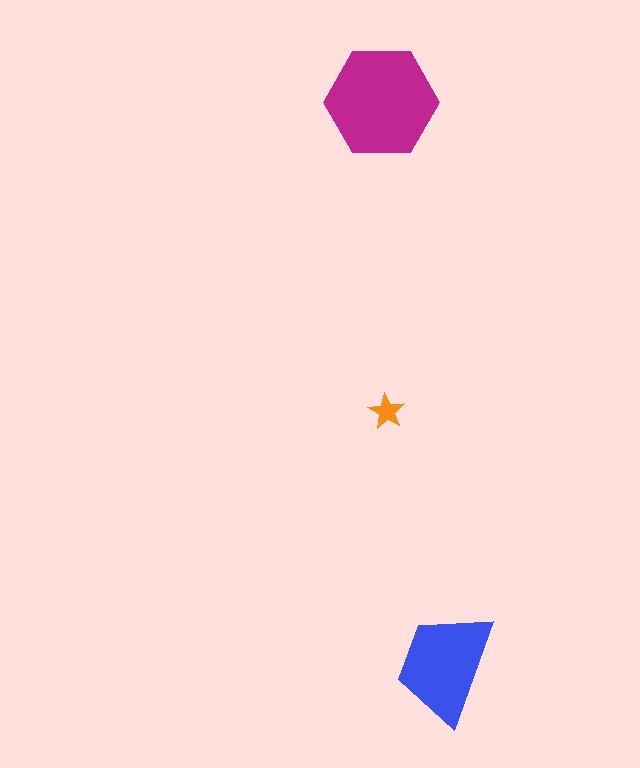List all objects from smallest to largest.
The orange star, the blue trapezoid, the magenta hexagon.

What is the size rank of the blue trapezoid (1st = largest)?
2nd.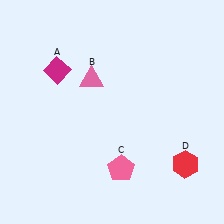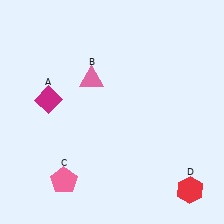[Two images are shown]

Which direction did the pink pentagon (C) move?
The pink pentagon (C) moved left.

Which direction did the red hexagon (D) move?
The red hexagon (D) moved down.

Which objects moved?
The objects that moved are: the magenta diamond (A), the pink pentagon (C), the red hexagon (D).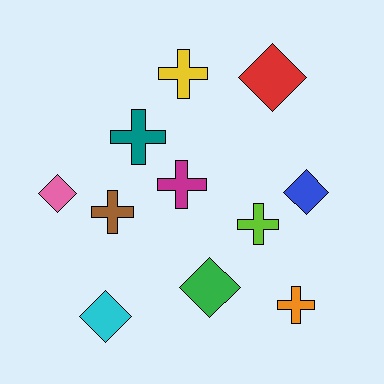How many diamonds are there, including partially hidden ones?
There are 5 diamonds.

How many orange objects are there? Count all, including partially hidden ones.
There is 1 orange object.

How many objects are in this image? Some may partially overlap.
There are 11 objects.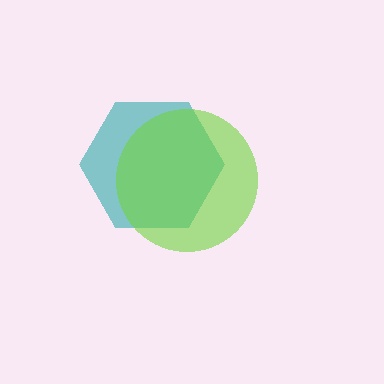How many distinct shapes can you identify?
There are 2 distinct shapes: a teal hexagon, a lime circle.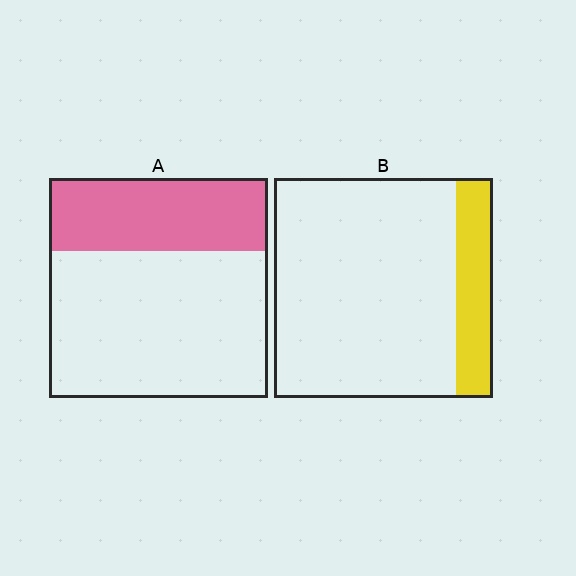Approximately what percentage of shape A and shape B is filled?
A is approximately 35% and B is approximately 15%.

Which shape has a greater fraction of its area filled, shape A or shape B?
Shape A.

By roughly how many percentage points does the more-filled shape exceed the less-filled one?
By roughly 15 percentage points (A over B).